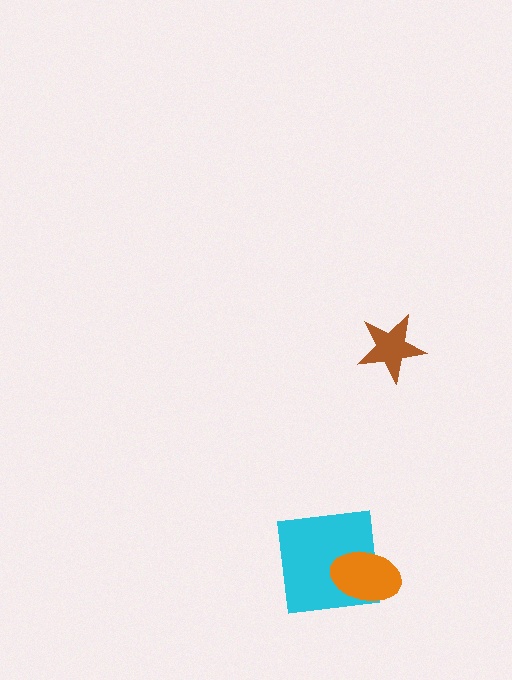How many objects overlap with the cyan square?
1 object overlaps with the cyan square.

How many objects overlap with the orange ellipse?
1 object overlaps with the orange ellipse.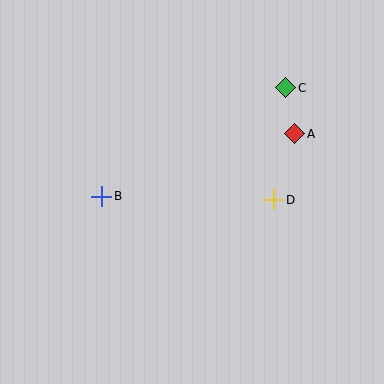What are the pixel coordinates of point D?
Point D is at (274, 200).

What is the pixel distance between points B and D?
The distance between B and D is 172 pixels.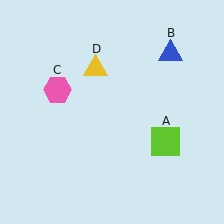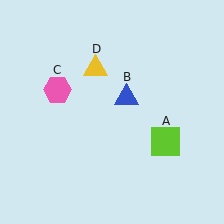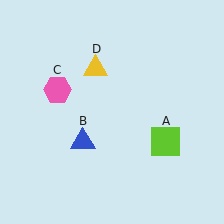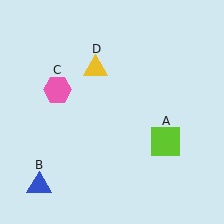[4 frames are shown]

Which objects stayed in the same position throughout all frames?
Lime square (object A) and pink hexagon (object C) and yellow triangle (object D) remained stationary.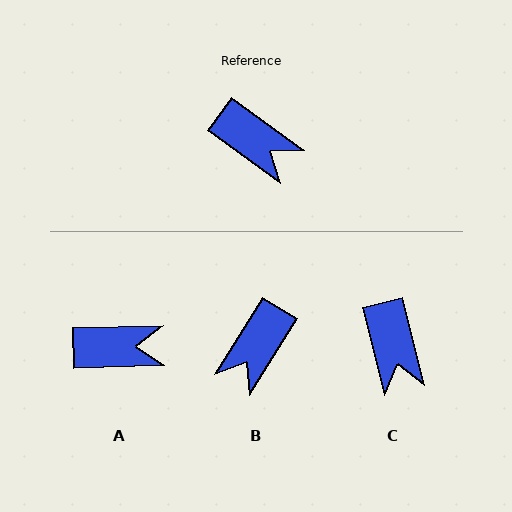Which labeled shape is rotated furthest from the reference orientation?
B, about 86 degrees away.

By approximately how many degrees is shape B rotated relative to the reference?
Approximately 86 degrees clockwise.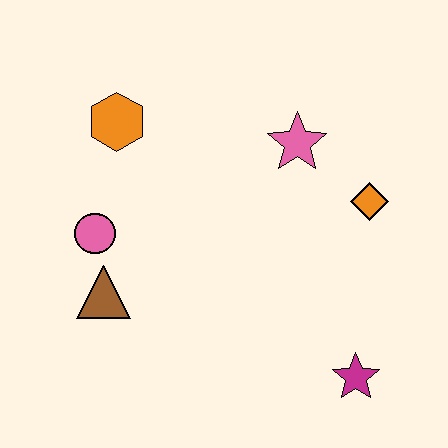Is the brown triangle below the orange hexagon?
Yes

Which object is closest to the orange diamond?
The pink star is closest to the orange diamond.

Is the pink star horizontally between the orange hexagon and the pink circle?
No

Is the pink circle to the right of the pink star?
No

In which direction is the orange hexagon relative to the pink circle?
The orange hexagon is above the pink circle.